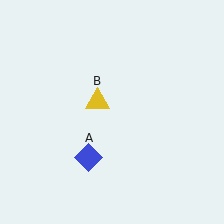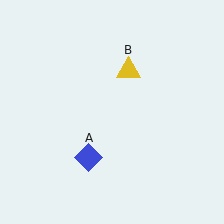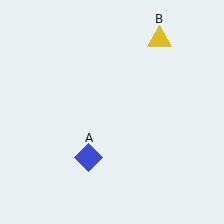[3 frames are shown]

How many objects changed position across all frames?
1 object changed position: yellow triangle (object B).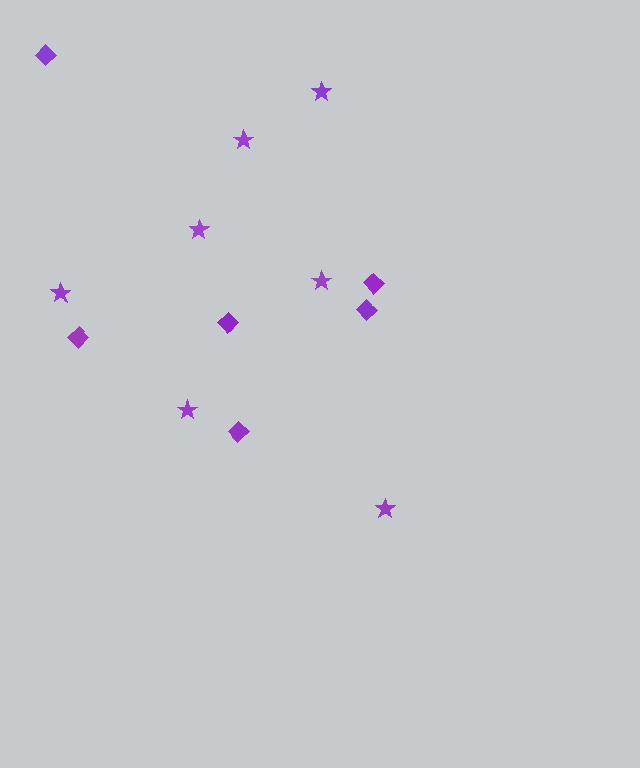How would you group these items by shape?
There are 2 groups: one group of diamonds (6) and one group of stars (7).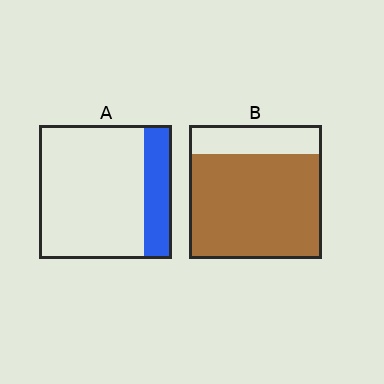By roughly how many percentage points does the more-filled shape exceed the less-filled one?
By roughly 55 percentage points (B over A).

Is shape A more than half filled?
No.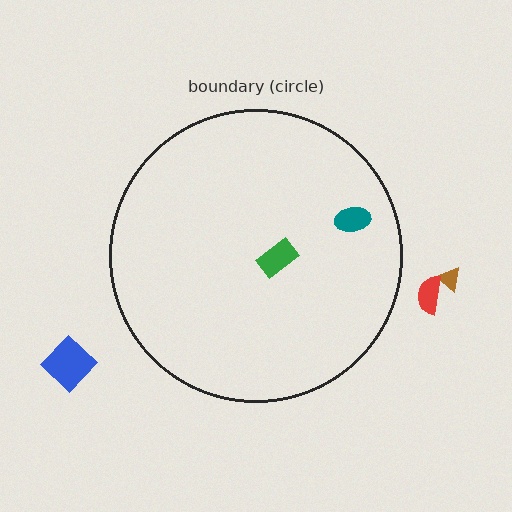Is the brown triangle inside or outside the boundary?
Outside.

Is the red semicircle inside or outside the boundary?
Outside.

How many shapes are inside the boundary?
2 inside, 3 outside.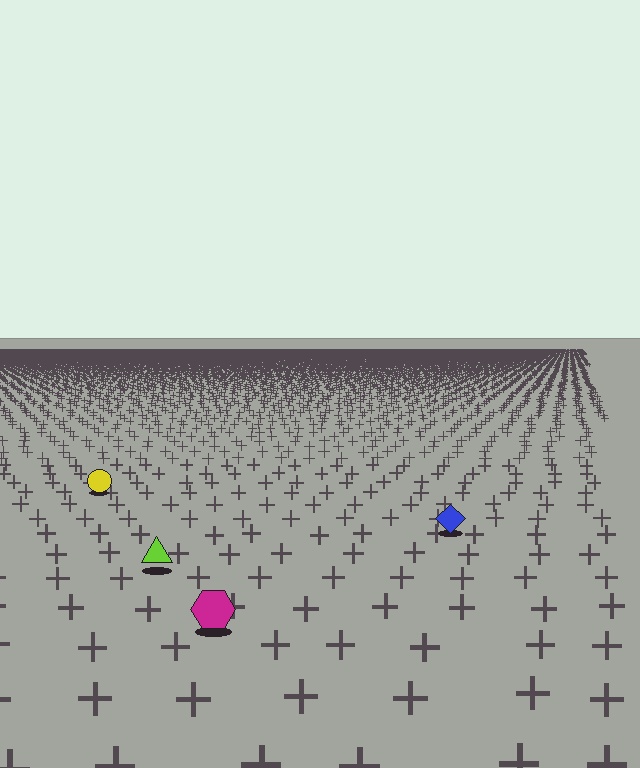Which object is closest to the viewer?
The magenta hexagon is closest. The texture marks near it are larger and more spread out.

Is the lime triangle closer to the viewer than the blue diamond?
Yes. The lime triangle is closer — you can tell from the texture gradient: the ground texture is coarser near it.